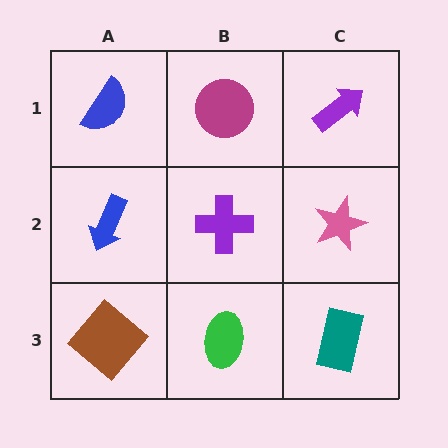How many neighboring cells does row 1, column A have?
2.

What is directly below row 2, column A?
A brown diamond.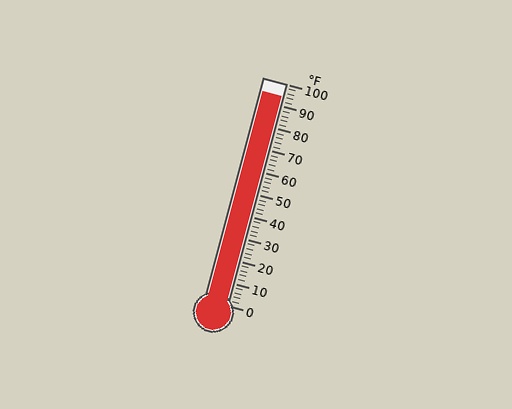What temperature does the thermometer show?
The thermometer shows approximately 94°F.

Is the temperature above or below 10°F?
The temperature is above 10°F.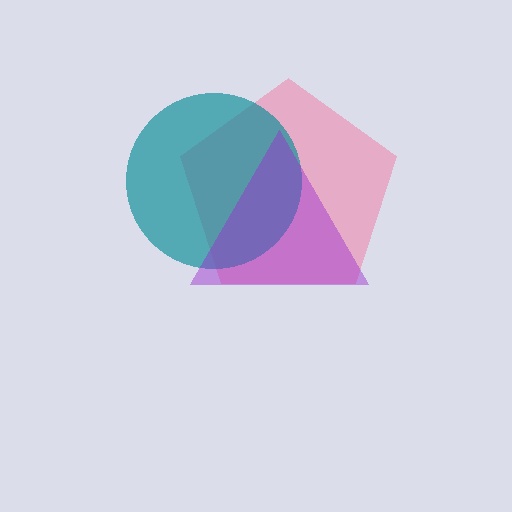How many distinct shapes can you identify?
There are 3 distinct shapes: a pink pentagon, a teal circle, a purple triangle.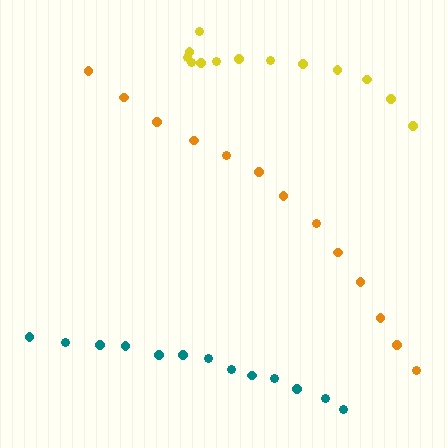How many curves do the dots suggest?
There are 3 distinct paths.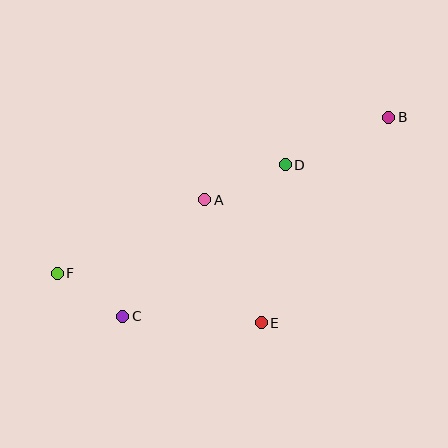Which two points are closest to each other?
Points C and F are closest to each other.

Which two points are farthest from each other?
Points B and F are farthest from each other.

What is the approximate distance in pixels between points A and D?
The distance between A and D is approximately 88 pixels.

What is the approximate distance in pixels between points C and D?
The distance between C and D is approximately 222 pixels.